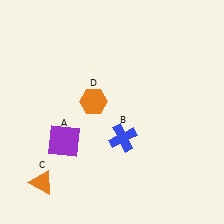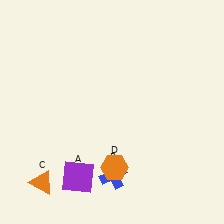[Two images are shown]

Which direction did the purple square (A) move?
The purple square (A) moved down.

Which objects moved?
The objects that moved are: the purple square (A), the blue cross (B), the orange hexagon (D).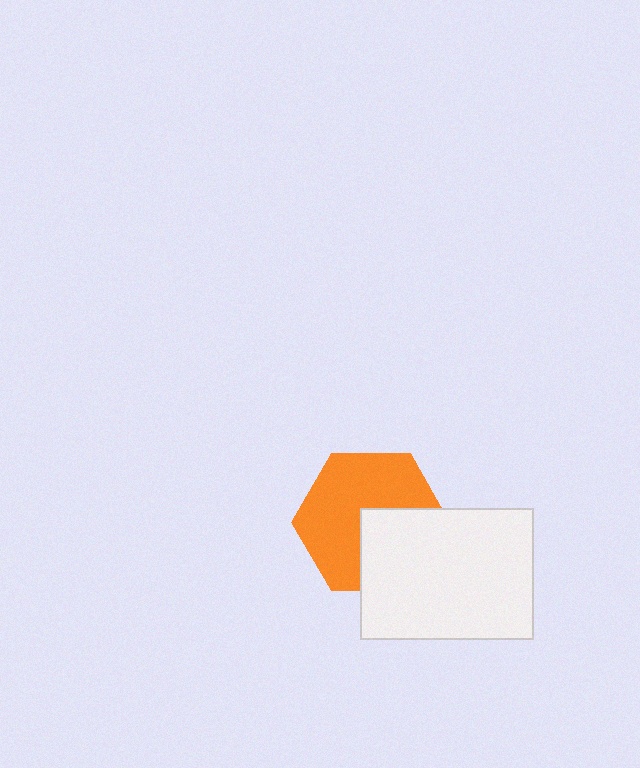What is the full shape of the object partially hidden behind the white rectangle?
The partially hidden object is an orange hexagon.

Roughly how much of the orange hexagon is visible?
About half of it is visible (roughly 62%).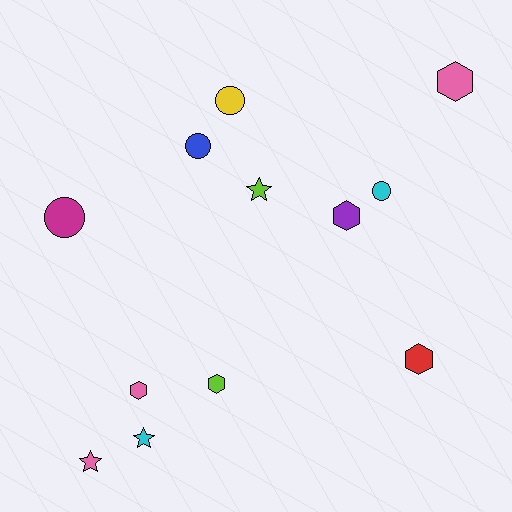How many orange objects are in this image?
There are no orange objects.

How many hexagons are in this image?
There are 5 hexagons.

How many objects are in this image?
There are 12 objects.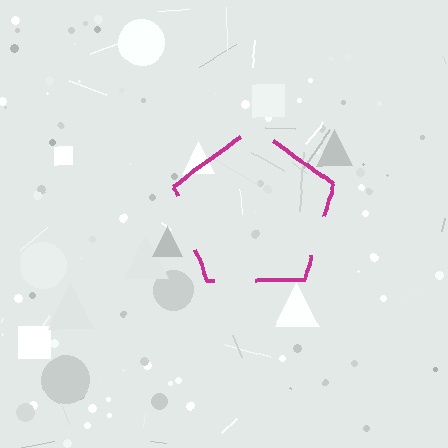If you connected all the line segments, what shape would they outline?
They would outline a pentagon.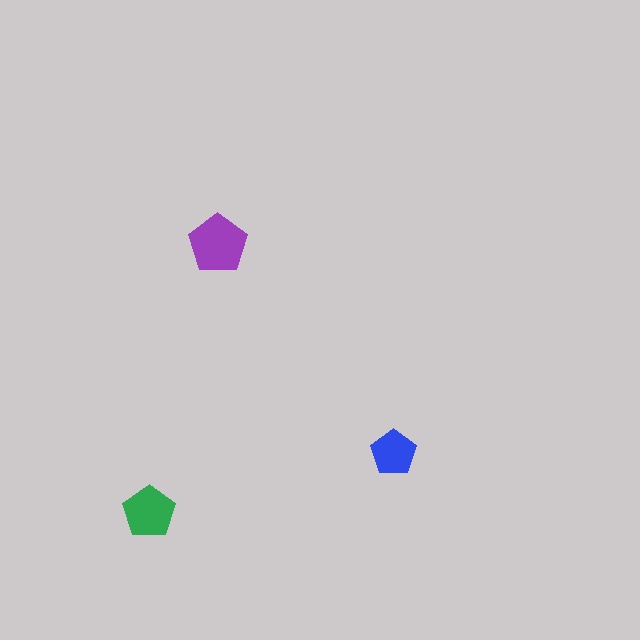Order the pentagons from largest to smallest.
the purple one, the green one, the blue one.